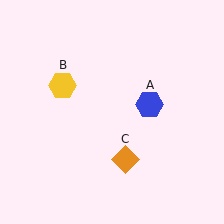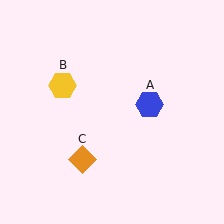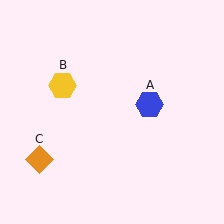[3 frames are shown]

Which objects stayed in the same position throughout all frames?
Blue hexagon (object A) and yellow hexagon (object B) remained stationary.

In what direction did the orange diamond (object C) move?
The orange diamond (object C) moved left.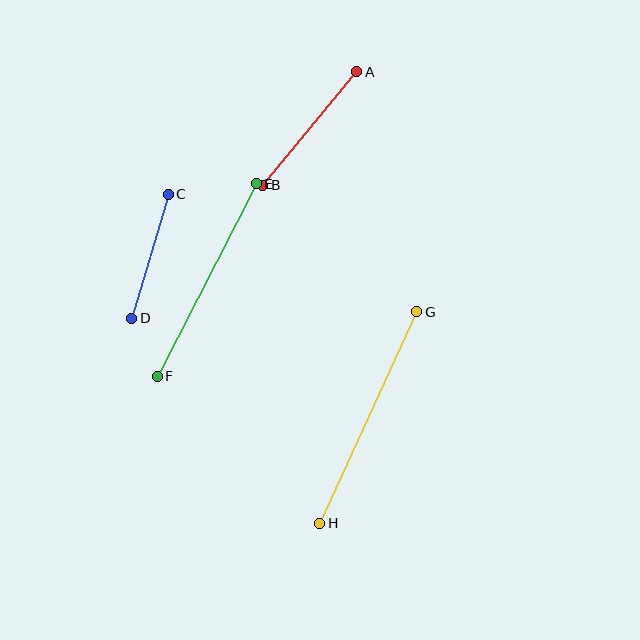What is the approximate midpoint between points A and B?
The midpoint is at approximately (310, 129) pixels.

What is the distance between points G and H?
The distance is approximately 232 pixels.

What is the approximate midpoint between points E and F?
The midpoint is at approximately (207, 280) pixels.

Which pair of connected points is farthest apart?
Points G and H are farthest apart.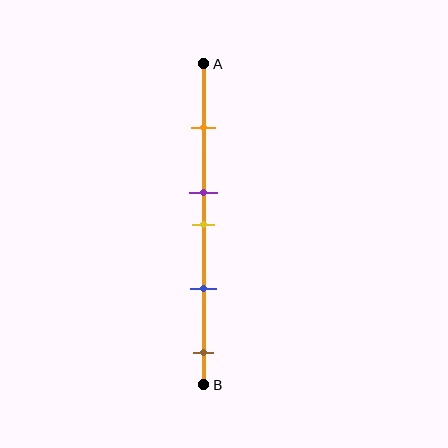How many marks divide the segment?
There are 5 marks dividing the segment.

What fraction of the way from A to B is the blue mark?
The blue mark is approximately 70% (0.7) of the way from A to B.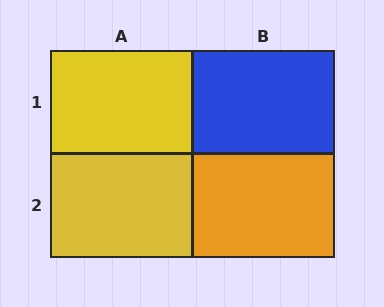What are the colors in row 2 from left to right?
Yellow, orange.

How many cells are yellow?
2 cells are yellow.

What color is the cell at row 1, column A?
Yellow.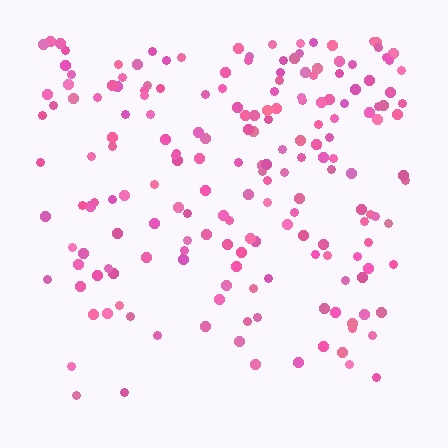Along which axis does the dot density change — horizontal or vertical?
Vertical.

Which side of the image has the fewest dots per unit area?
The bottom.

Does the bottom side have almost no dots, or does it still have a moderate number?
Still a moderate number, just noticeably fewer than the top.